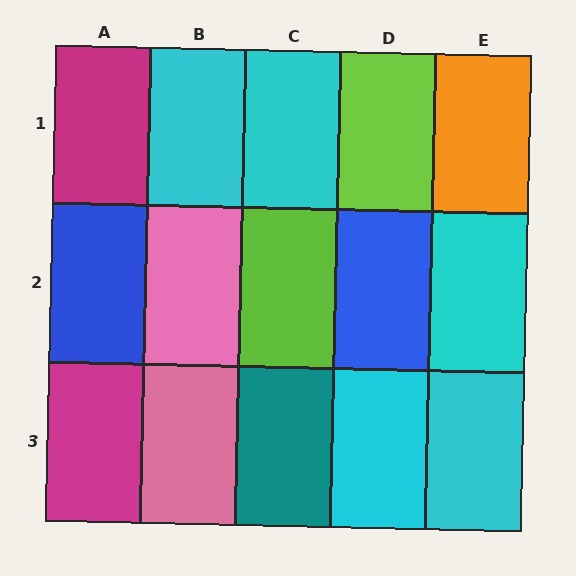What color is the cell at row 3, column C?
Teal.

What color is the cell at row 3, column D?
Cyan.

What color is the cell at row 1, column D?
Lime.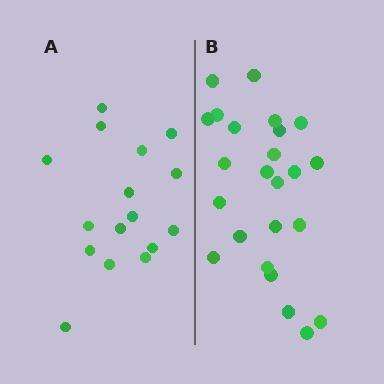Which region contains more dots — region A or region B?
Region B (the right region) has more dots.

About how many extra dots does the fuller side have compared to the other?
Region B has roughly 8 or so more dots than region A.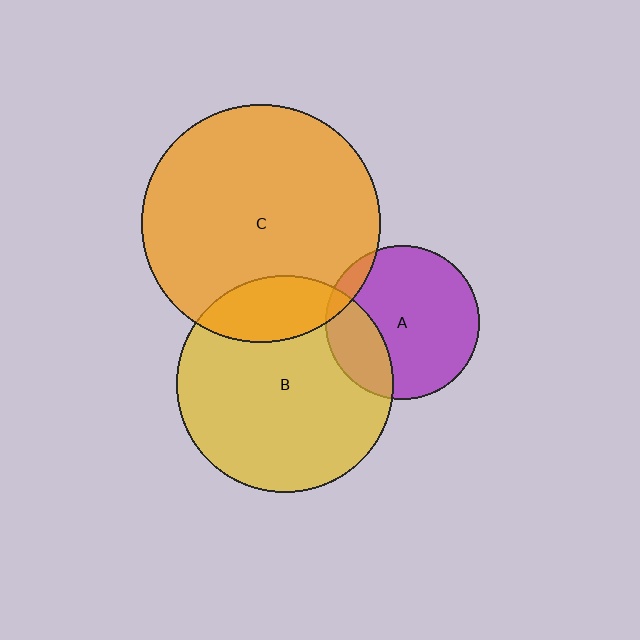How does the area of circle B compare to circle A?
Approximately 2.0 times.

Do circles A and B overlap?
Yes.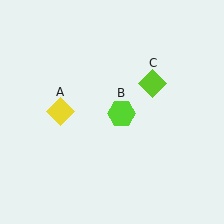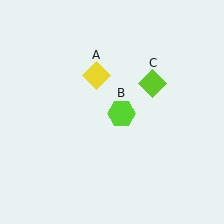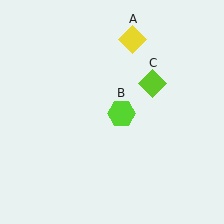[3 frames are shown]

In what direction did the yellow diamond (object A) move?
The yellow diamond (object A) moved up and to the right.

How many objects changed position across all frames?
1 object changed position: yellow diamond (object A).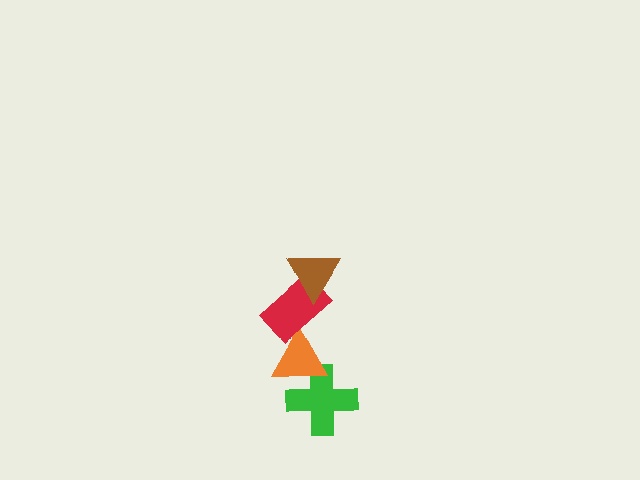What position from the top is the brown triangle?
The brown triangle is 1st from the top.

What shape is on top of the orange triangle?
The red rectangle is on top of the orange triangle.